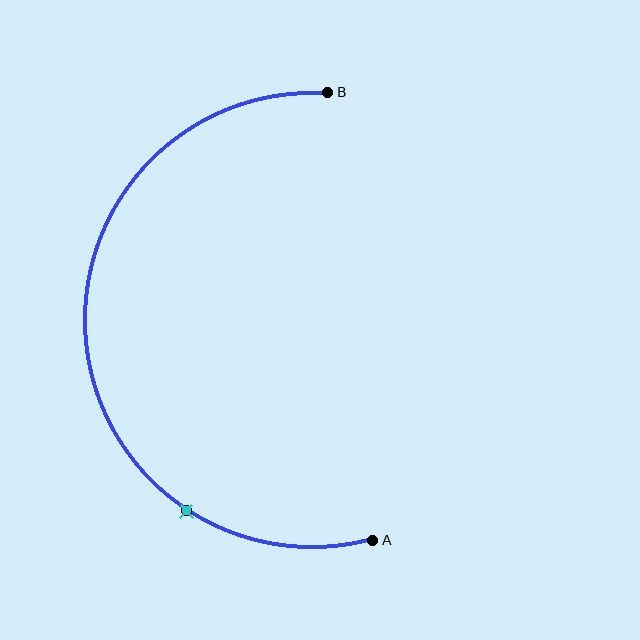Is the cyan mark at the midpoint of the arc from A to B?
No. The cyan mark lies on the arc but is closer to endpoint A. The arc midpoint would be at the point on the curve equidistant along the arc from both A and B.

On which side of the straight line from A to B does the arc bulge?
The arc bulges to the left of the straight line connecting A and B.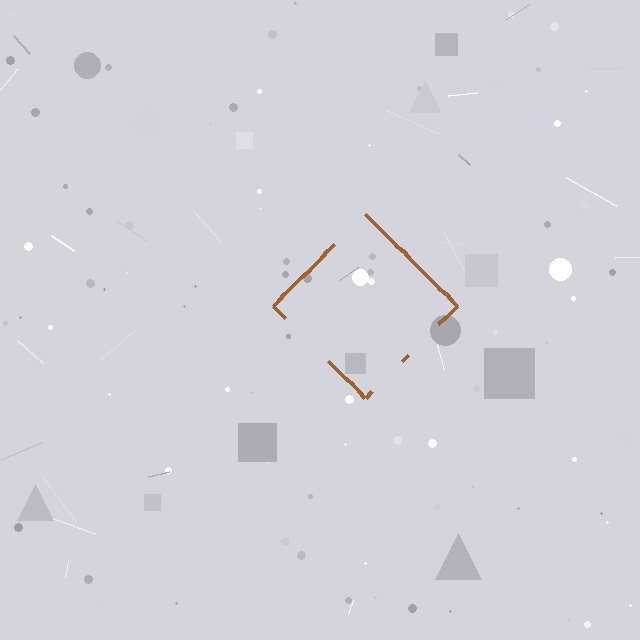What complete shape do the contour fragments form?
The contour fragments form a diamond.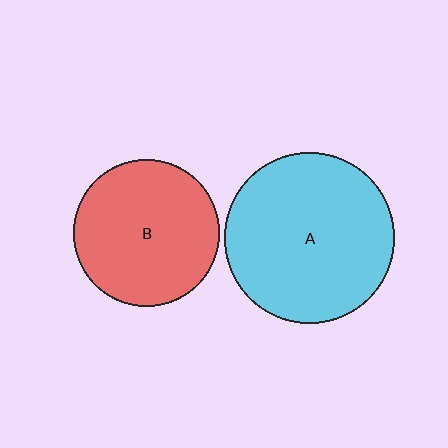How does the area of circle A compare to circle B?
Approximately 1.4 times.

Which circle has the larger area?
Circle A (cyan).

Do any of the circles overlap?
No, none of the circles overlap.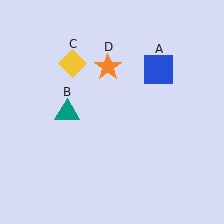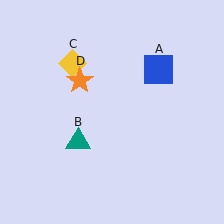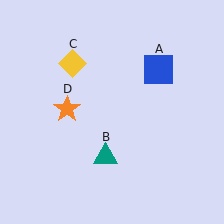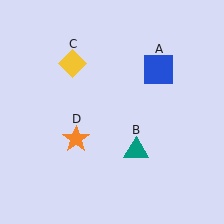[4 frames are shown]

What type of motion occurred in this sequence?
The teal triangle (object B), orange star (object D) rotated counterclockwise around the center of the scene.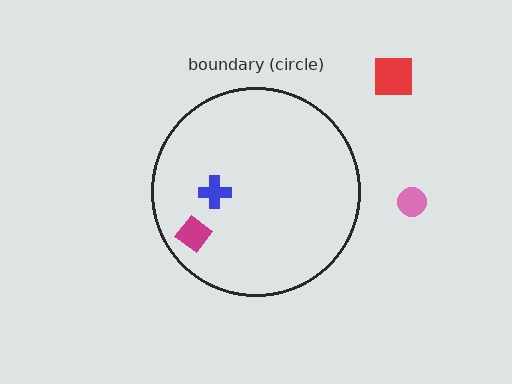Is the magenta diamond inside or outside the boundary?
Inside.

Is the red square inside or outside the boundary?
Outside.